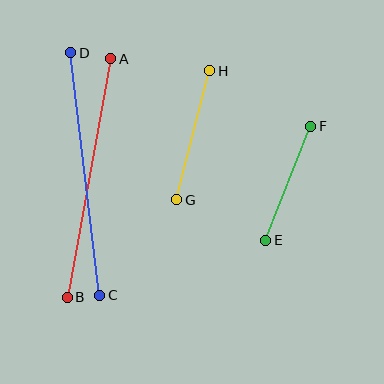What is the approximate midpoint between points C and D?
The midpoint is at approximately (85, 174) pixels.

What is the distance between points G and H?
The distance is approximately 133 pixels.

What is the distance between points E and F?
The distance is approximately 123 pixels.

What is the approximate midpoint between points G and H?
The midpoint is at approximately (193, 135) pixels.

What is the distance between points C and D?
The distance is approximately 244 pixels.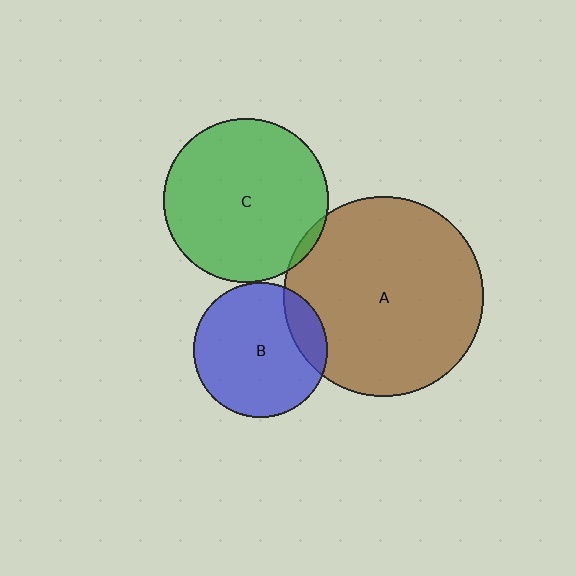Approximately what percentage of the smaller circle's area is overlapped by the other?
Approximately 5%.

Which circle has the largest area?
Circle A (brown).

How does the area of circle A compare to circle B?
Approximately 2.2 times.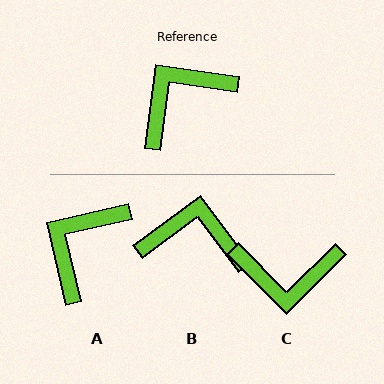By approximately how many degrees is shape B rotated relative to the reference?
Approximately 46 degrees clockwise.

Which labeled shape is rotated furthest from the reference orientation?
C, about 142 degrees away.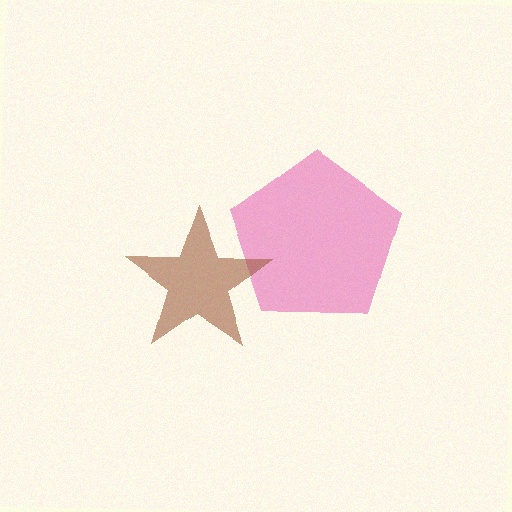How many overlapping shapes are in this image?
There are 2 overlapping shapes in the image.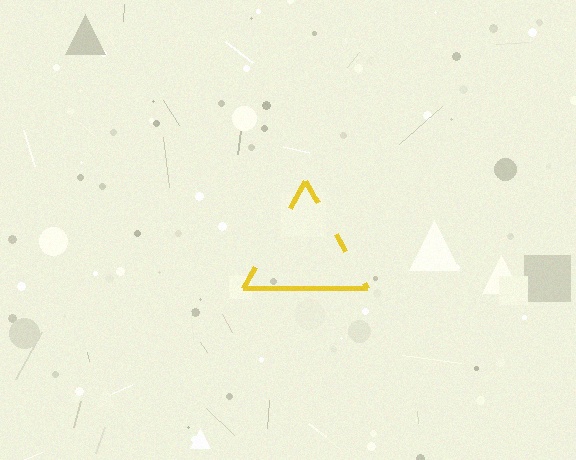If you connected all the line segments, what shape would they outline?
They would outline a triangle.